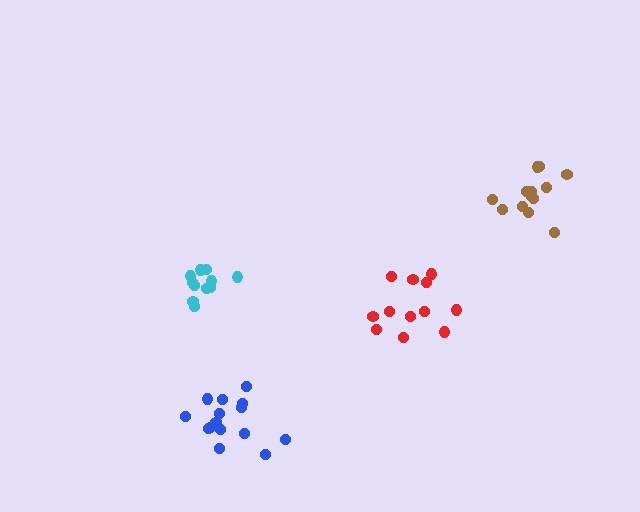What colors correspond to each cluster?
The clusters are colored: cyan, brown, red, blue.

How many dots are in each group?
Group 1: 11 dots, Group 2: 13 dots, Group 3: 12 dots, Group 4: 15 dots (51 total).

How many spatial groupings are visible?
There are 4 spatial groupings.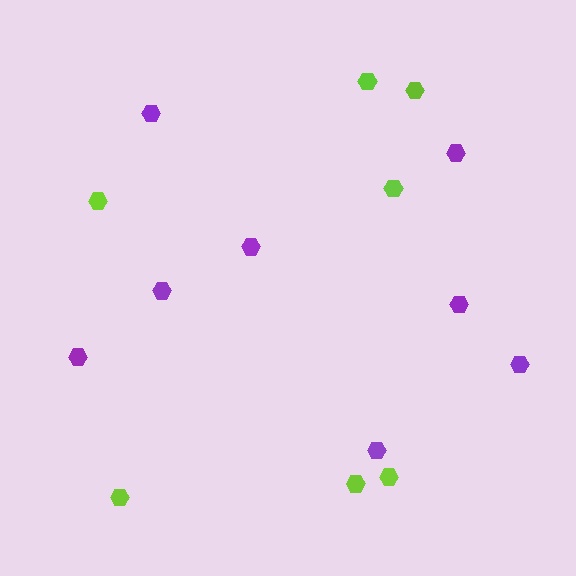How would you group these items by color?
There are 2 groups: one group of lime hexagons (7) and one group of purple hexagons (8).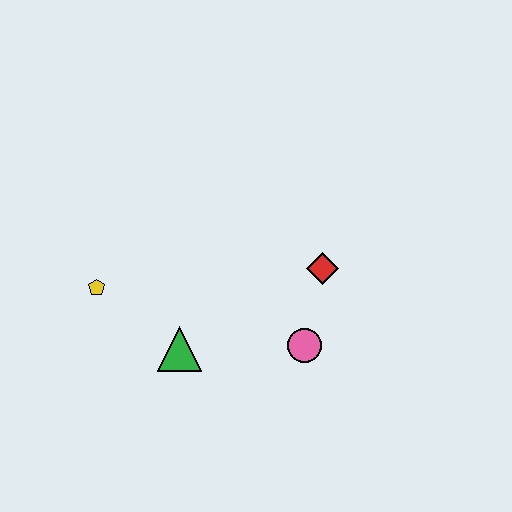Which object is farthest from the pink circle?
The yellow pentagon is farthest from the pink circle.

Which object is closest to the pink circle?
The red diamond is closest to the pink circle.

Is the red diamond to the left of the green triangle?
No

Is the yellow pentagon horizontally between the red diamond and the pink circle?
No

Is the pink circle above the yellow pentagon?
No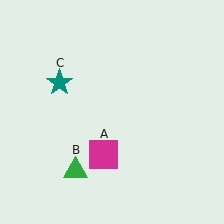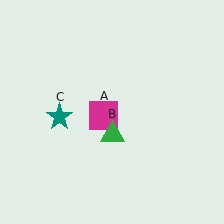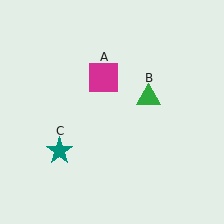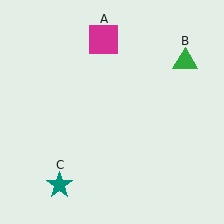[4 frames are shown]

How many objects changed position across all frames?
3 objects changed position: magenta square (object A), green triangle (object B), teal star (object C).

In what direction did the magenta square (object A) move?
The magenta square (object A) moved up.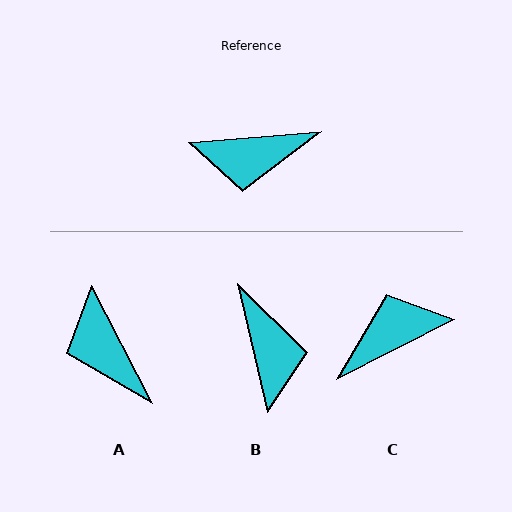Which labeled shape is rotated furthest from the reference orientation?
C, about 158 degrees away.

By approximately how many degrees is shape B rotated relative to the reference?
Approximately 98 degrees counter-clockwise.